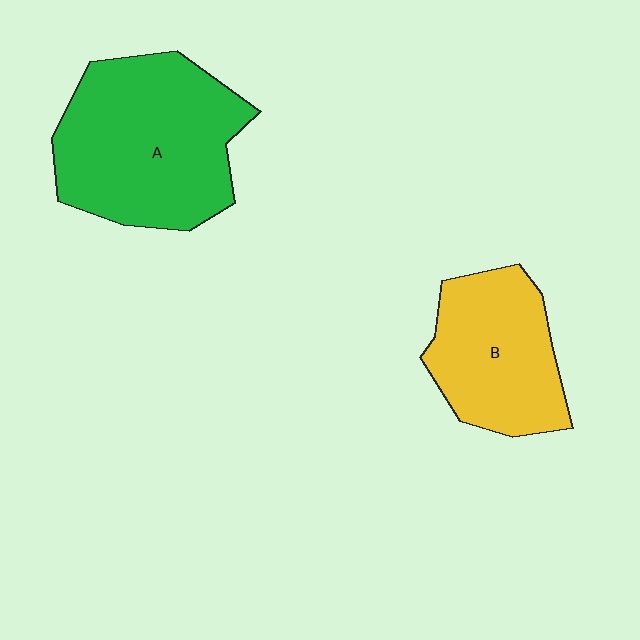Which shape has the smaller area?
Shape B (yellow).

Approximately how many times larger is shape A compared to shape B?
Approximately 1.5 times.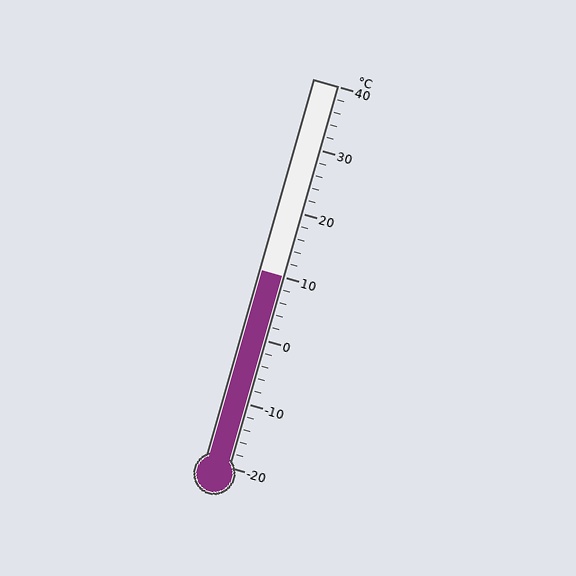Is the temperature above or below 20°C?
The temperature is below 20°C.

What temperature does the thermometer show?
The thermometer shows approximately 10°C.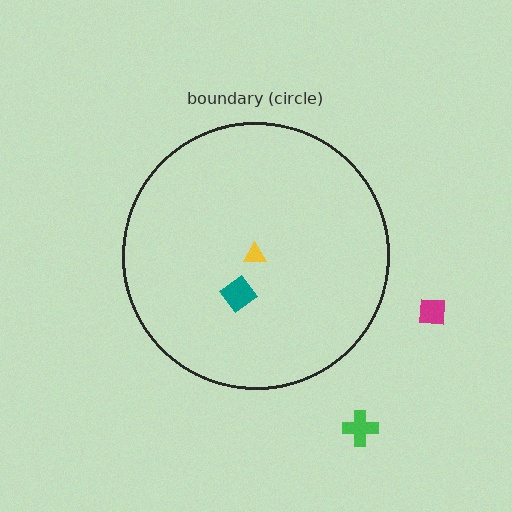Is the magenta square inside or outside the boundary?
Outside.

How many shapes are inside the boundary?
2 inside, 2 outside.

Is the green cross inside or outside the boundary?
Outside.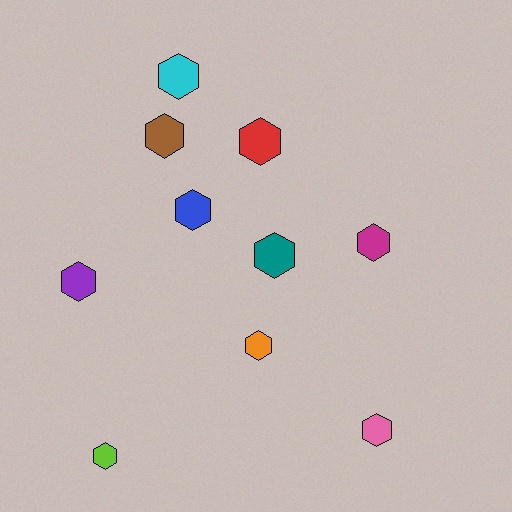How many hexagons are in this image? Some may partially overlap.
There are 10 hexagons.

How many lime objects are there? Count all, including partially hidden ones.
There is 1 lime object.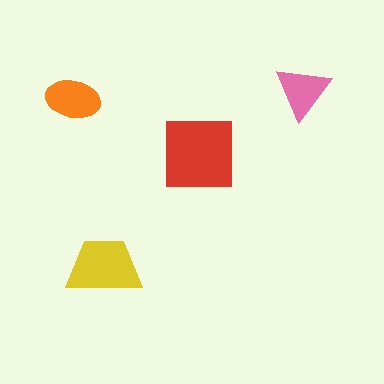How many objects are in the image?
There are 4 objects in the image.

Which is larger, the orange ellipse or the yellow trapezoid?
The yellow trapezoid.